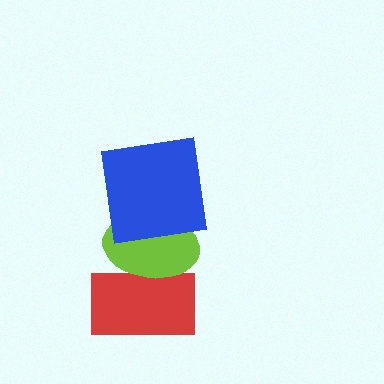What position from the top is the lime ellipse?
The lime ellipse is 2nd from the top.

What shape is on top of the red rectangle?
The lime ellipse is on top of the red rectangle.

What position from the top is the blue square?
The blue square is 1st from the top.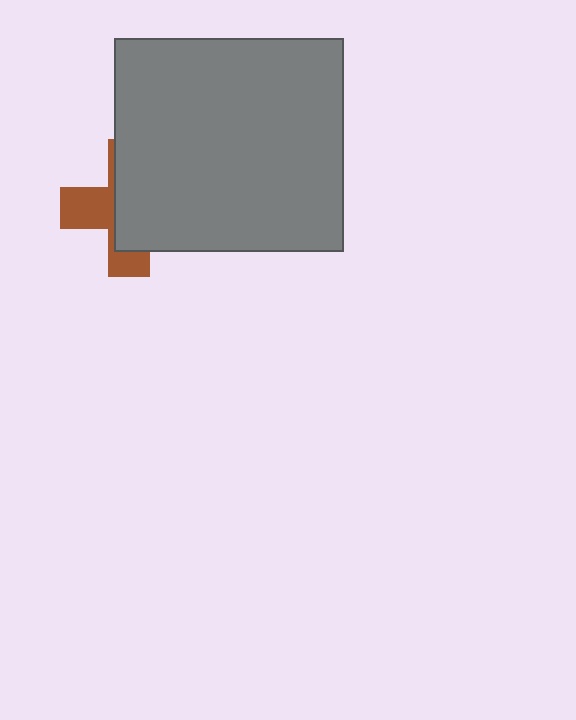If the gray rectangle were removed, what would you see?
You would see the complete brown cross.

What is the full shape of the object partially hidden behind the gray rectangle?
The partially hidden object is a brown cross.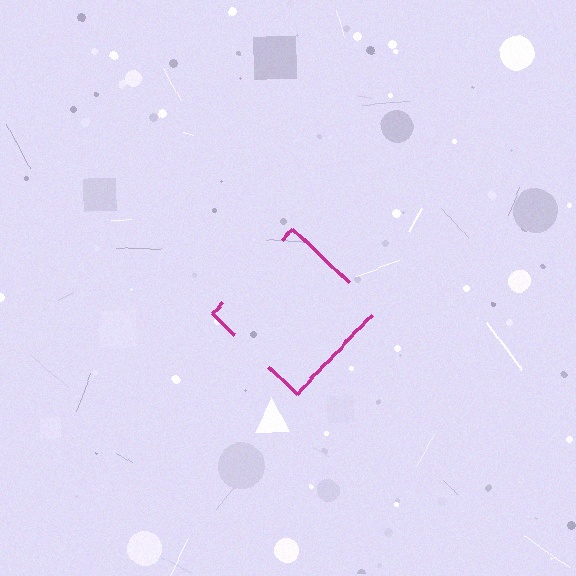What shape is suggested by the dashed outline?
The dashed outline suggests a diamond.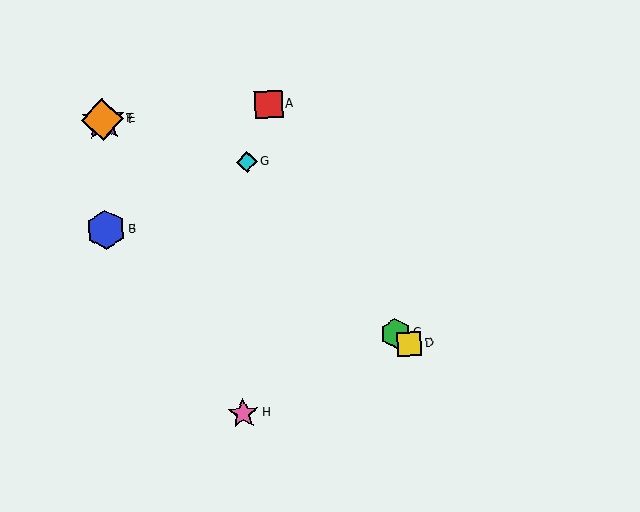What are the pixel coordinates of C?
Object C is at (395, 334).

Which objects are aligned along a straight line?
Objects C, D, E, F are aligned along a straight line.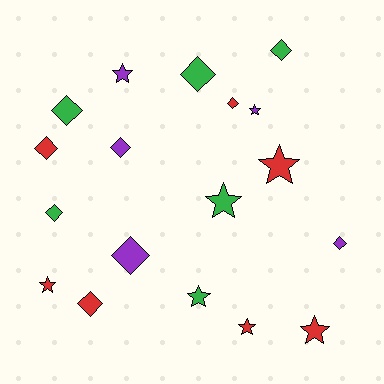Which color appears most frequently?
Red, with 7 objects.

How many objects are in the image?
There are 18 objects.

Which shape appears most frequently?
Diamond, with 10 objects.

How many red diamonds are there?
There are 3 red diamonds.